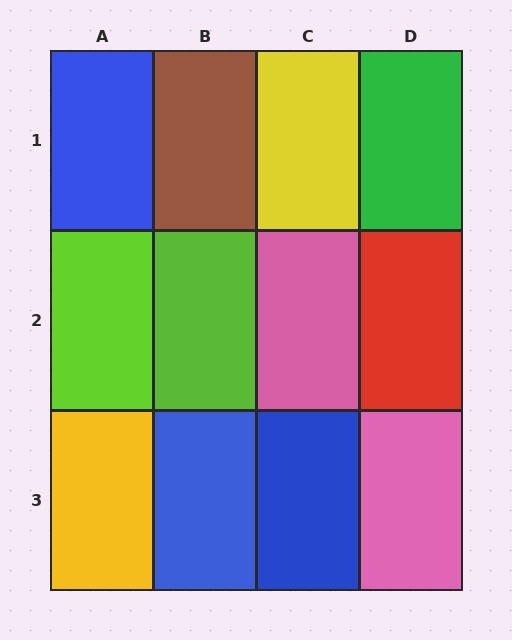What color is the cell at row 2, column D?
Red.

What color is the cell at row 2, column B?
Lime.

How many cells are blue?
3 cells are blue.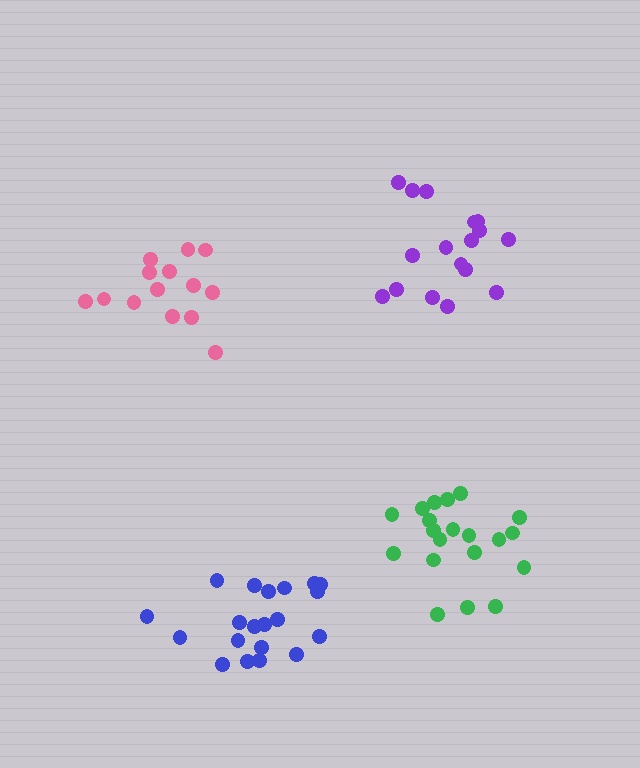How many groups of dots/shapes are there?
There are 4 groups.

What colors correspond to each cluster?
The clusters are colored: pink, blue, green, purple.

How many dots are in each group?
Group 1: 15 dots, Group 2: 20 dots, Group 3: 20 dots, Group 4: 17 dots (72 total).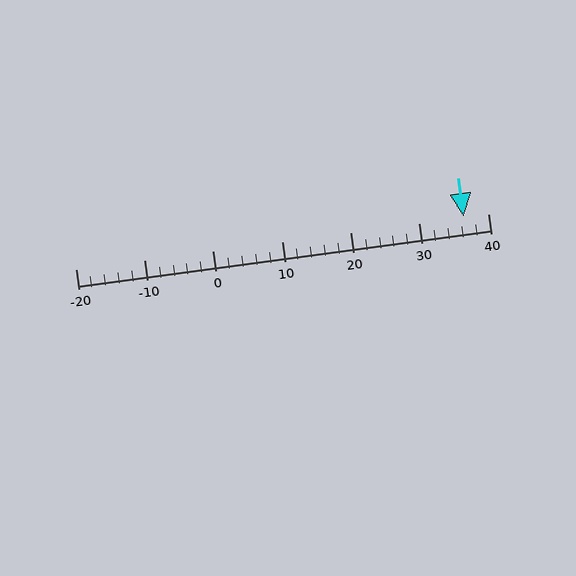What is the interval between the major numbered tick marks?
The major tick marks are spaced 10 units apart.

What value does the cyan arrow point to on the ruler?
The cyan arrow points to approximately 36.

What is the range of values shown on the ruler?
The ruler shows values from -20 to 40.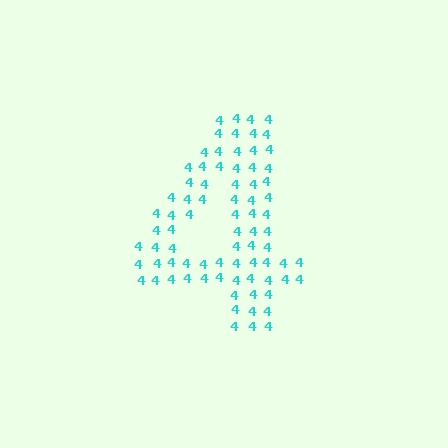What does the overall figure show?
The overall figure shows the digit 4.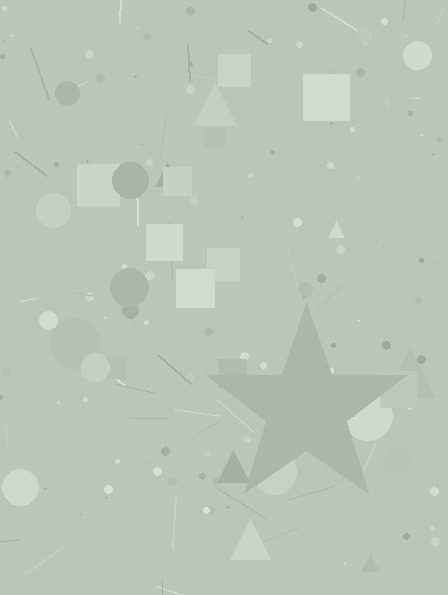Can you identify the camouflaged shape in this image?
The camouflaged shape is a star.